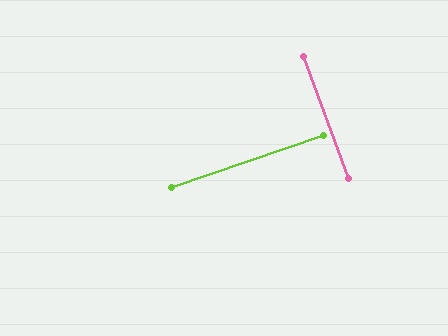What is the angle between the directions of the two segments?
Approximately 89 degrees.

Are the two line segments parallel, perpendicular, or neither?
Perpendicular — they meet at approximately 89°.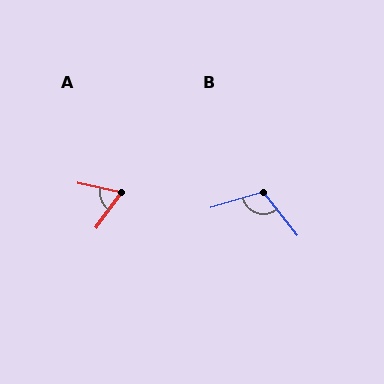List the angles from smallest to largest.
A (66°), B (112°).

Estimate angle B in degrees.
Approximately 112 degrees.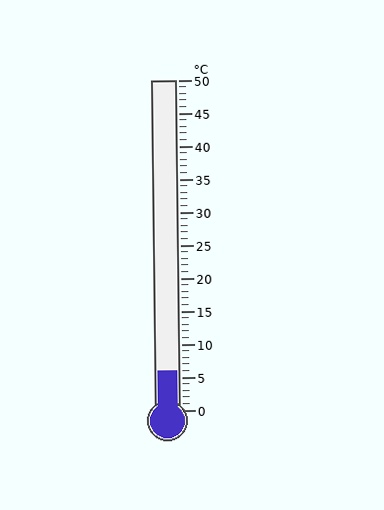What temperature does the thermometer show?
The thermometer shows approximately 6°C.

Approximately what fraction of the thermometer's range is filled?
The thermometer is filled to approximately 10% of its range.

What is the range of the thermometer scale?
The thermometer scale ranges from 0°C to 50°C.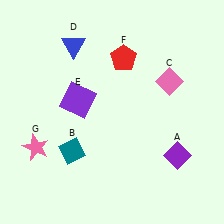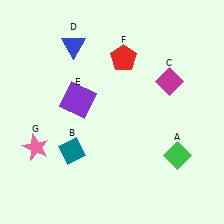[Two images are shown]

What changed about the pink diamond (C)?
In Image 1, C is pink. In Image 2, it changed to magenta.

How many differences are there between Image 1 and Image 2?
There are 2 differences between the two images.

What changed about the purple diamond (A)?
In Image 1, A is purple. In Image 2, it changed to green.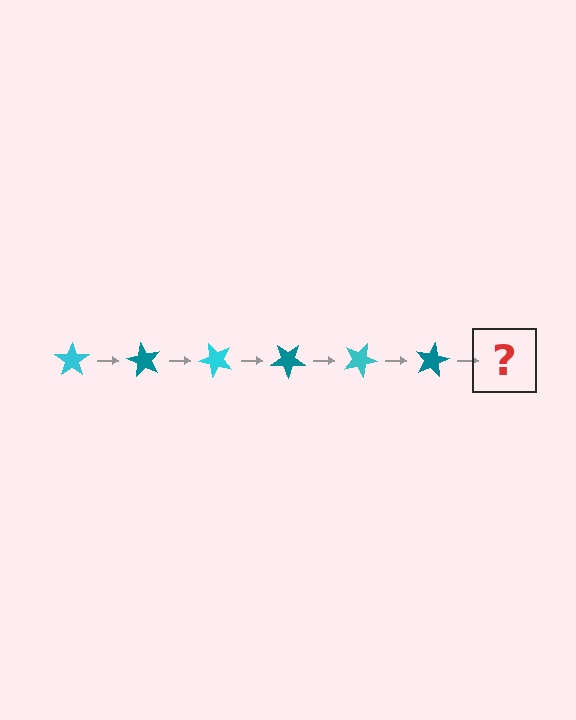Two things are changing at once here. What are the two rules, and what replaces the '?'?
The two rules are that it rotates 60 degrees each step and the color cycles through cyan and teal. The '?' should be a cyan star, rotated 360 degrees from the start.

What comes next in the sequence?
The next element should be a cyan star, rotated 360 degrees from the start.